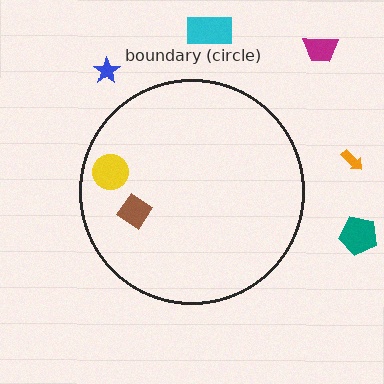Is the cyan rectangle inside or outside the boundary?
Outside.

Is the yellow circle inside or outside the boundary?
Inside.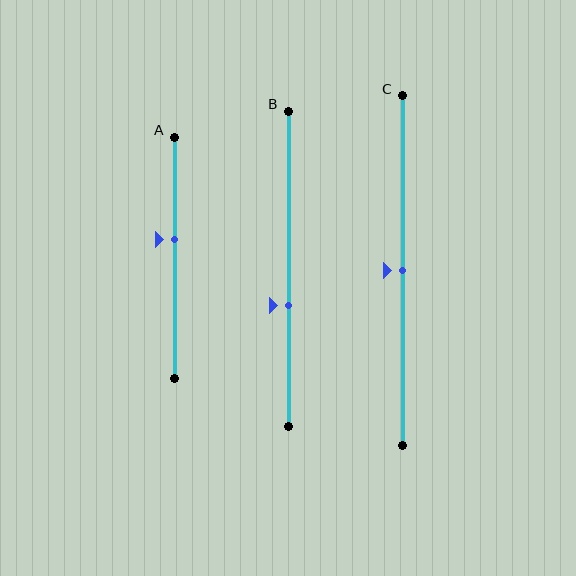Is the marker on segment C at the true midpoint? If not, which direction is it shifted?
Yes, the marker on segment C is at the true midpoint.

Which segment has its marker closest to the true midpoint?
Segment C has its marker closest to the true midpoint.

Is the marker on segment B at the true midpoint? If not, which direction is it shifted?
No, the marker on segment B is shifted downward by about 12% of the segment length.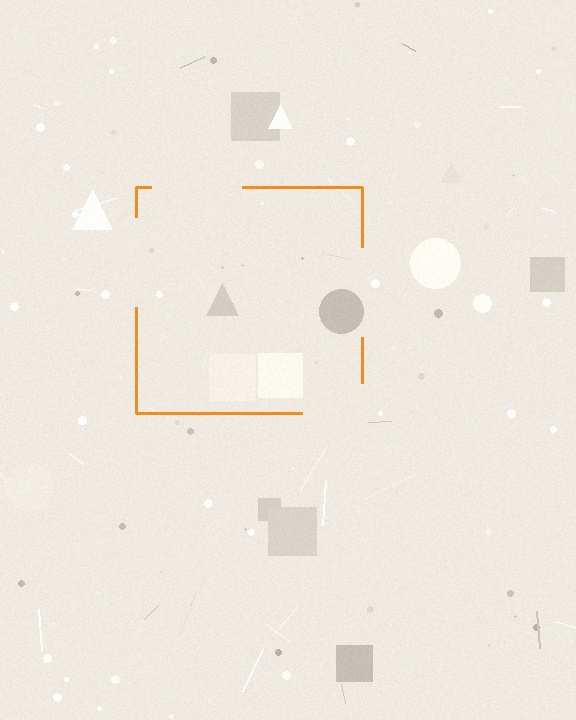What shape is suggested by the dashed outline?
The dashed outline suggests a square.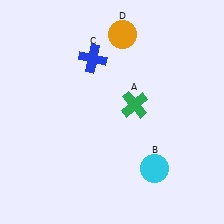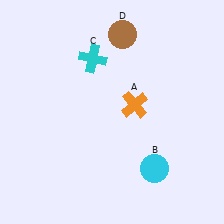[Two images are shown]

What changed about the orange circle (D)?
In Image 1, D is orange. In Image 2, it changed to brown.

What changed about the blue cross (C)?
In Image 1, C is blue. In Image 2, it changed to cyan.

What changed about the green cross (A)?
In Image 1, A is green. In Image 2, it changed to orange.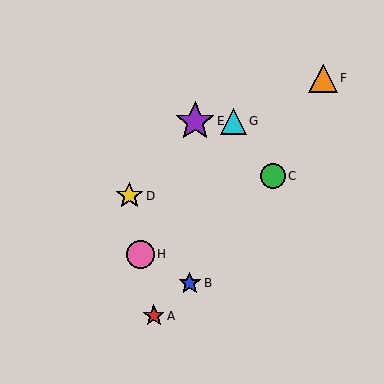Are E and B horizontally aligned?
No, E is at y≈121 and B is at y≈283.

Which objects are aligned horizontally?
Objects E, G are aligned horizontally.